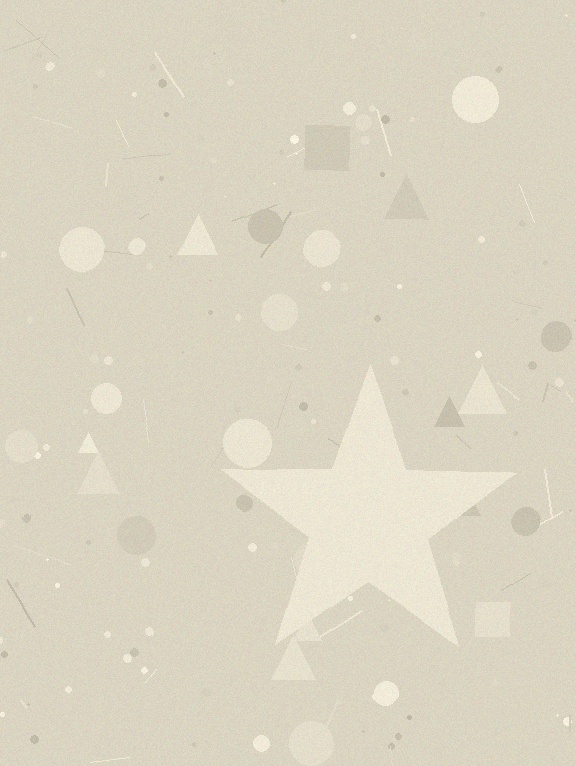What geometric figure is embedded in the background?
A star is embedded in the background.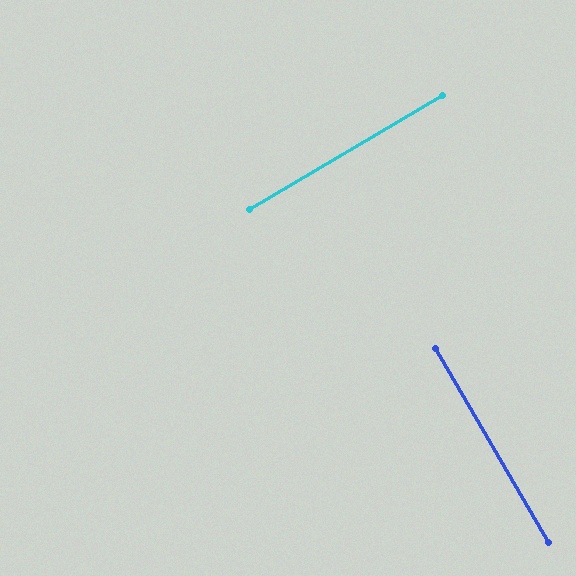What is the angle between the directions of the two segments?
Approximately 90 degrees.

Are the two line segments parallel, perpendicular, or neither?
Perpendicular — they meet at approximately 90°.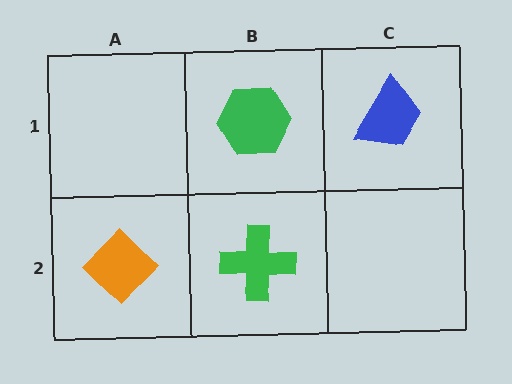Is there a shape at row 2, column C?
No, that cell is empty.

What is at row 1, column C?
A blue trapezoid.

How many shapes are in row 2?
2 shapes.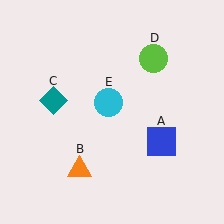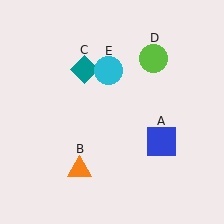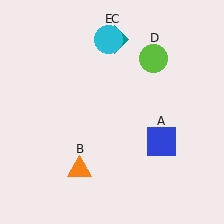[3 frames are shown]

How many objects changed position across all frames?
2 objects changed position: teal diamond (object C), cyan circle (object E).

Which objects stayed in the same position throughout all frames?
Blue square (object A) and orange triangle (object B) and lime circle (object D) remained stationary.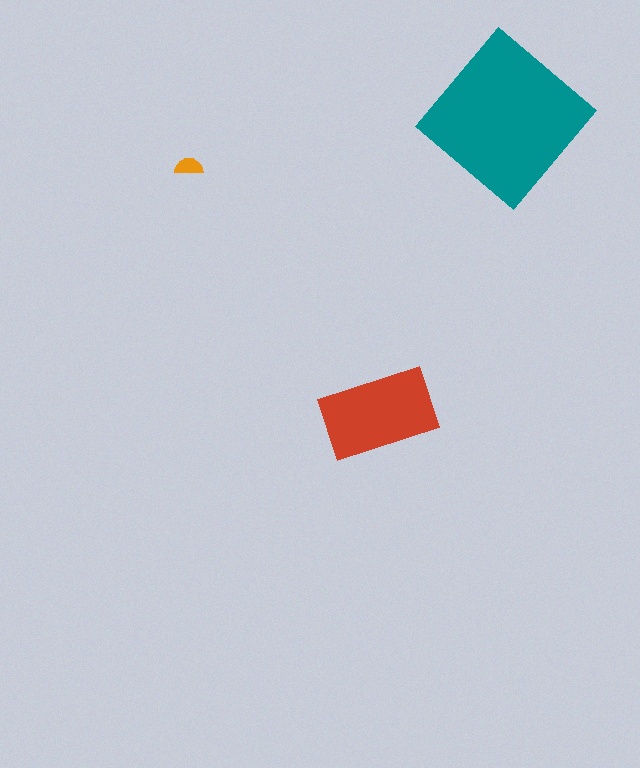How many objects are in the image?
There are 3 objects in the image.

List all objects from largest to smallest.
The teal diamond, the red rectangle, the orange semicircle.